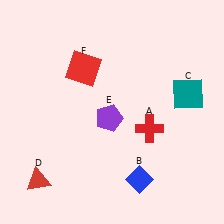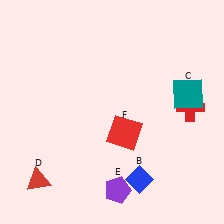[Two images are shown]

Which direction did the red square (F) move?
The red square (F) moved down.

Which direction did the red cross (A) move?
The red cross (A) moved right.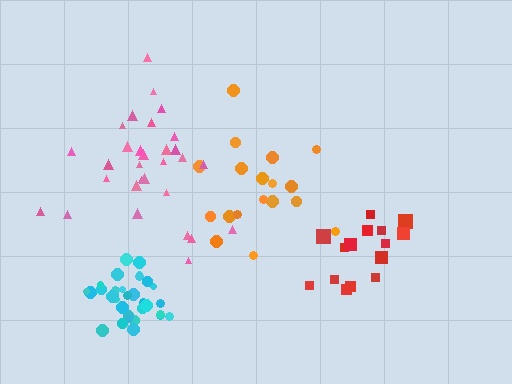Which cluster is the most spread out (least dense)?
Pink.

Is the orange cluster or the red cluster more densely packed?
Red.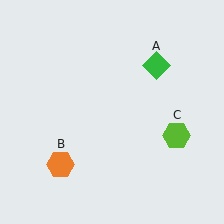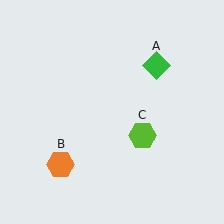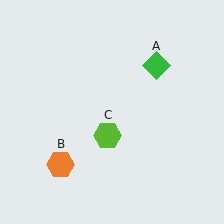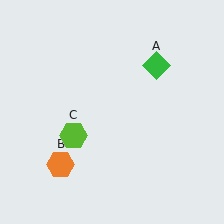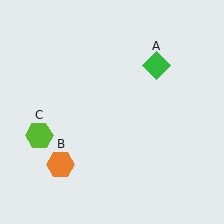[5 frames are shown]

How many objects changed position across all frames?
1 object changed position: lime hexagon (object C).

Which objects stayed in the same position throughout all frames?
Green diamond (object A) and orange hexagon (object B) remained stationary.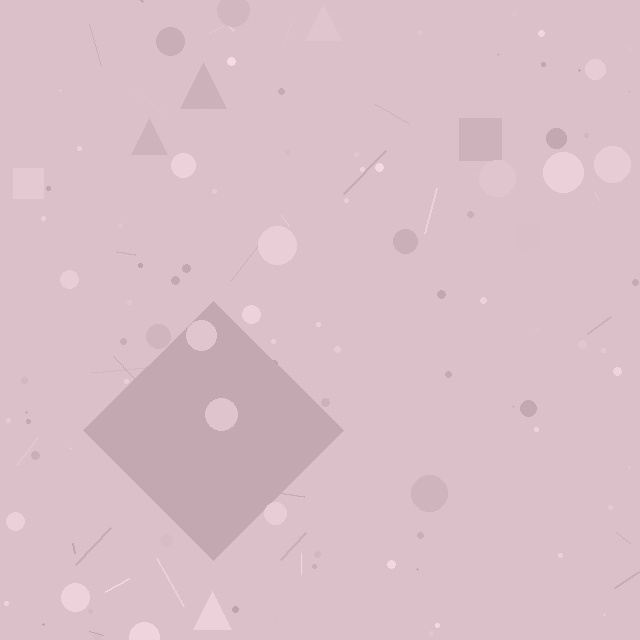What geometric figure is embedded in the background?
A diamond is embedded in the background.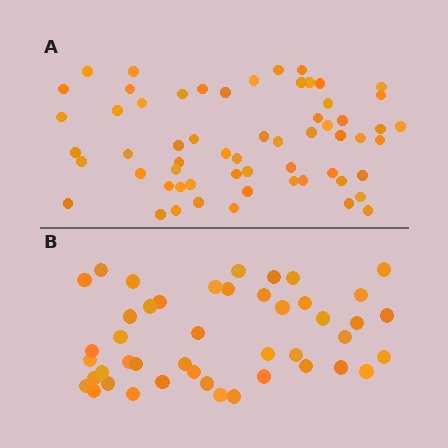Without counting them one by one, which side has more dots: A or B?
Region A (the top region) has more dots.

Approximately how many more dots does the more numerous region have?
Region A has approximately 15 more dots than region B.